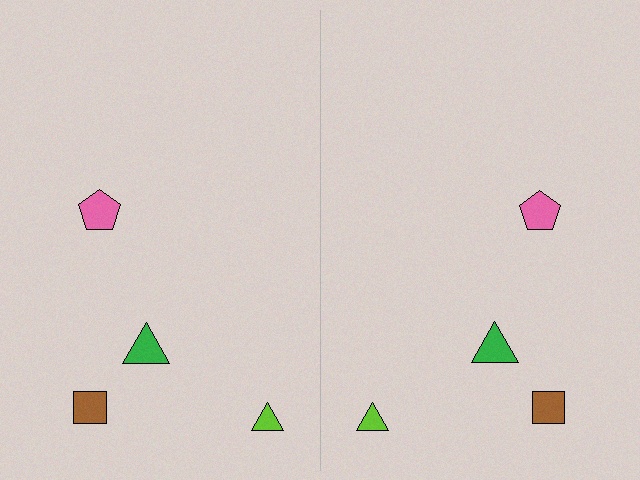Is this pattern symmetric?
Yes, this pattern has bilateral (reflection) symmetry.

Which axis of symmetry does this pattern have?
The pattern has a vertical axis of symmetry running through the center of the image.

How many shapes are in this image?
There are 8 shapes in this image.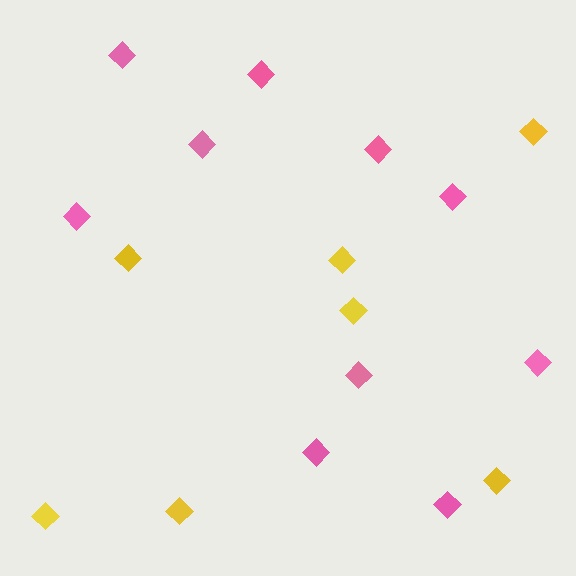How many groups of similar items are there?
There are 2 groups: one group of pink diamonds (10) and one group of yellow diamonds (7).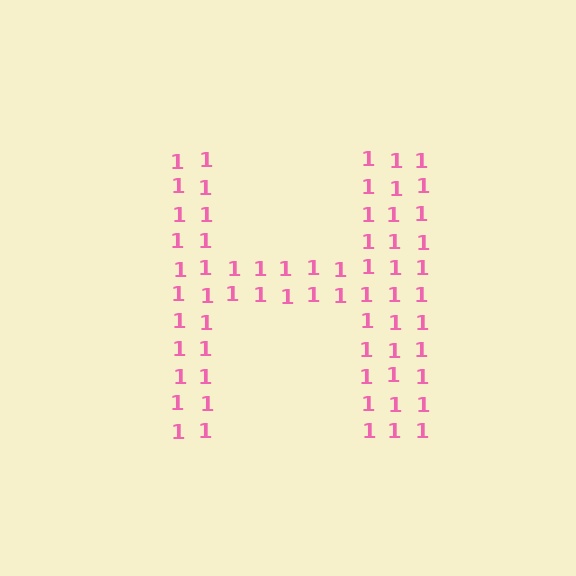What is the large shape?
The large shape is the letter H.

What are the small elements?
The small elements are digit 1's.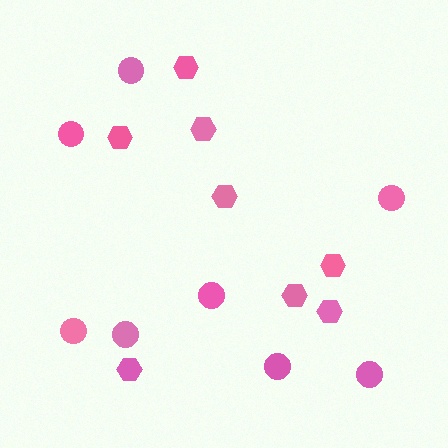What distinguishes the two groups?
There are 2 groups: one group of circles (8) and one group of hexagons (8).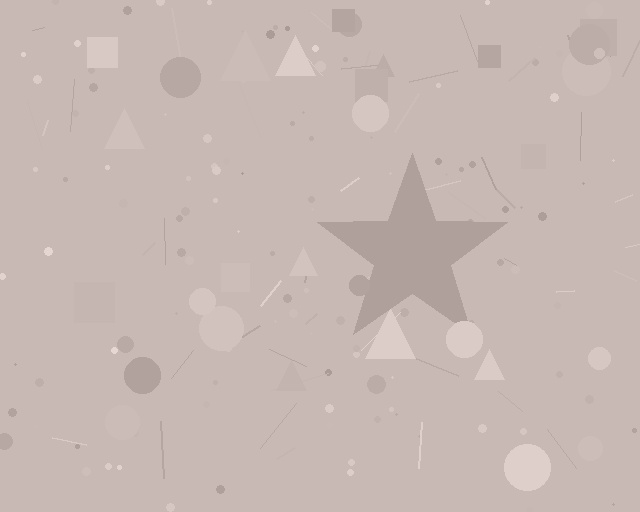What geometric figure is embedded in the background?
A star is embedded in the background.